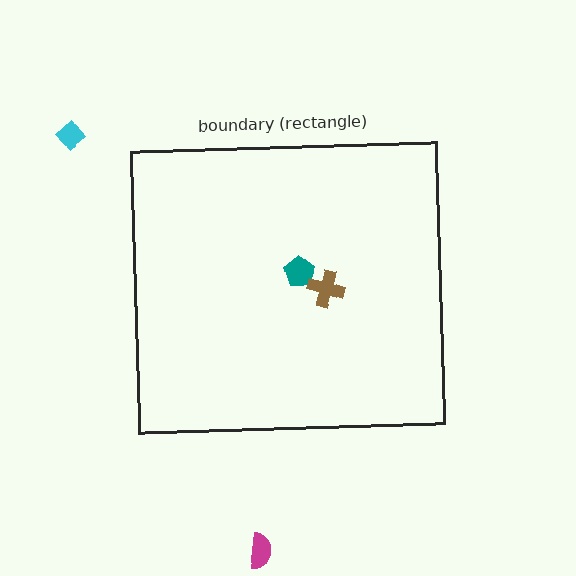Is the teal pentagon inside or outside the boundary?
Inside.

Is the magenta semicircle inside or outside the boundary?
Outside.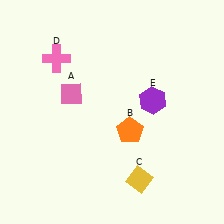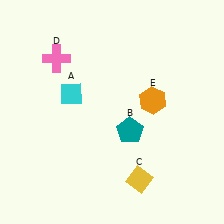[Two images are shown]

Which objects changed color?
A changed from pink to cyan. B changed from orange to teal. E changed from purple to orange.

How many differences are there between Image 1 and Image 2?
There are 3 differences between the two images.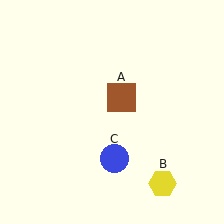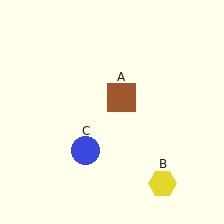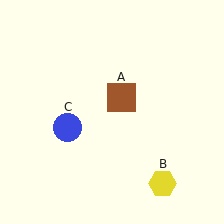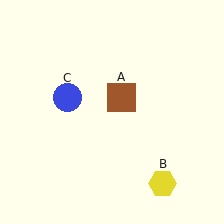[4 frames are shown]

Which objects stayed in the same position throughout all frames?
Brown square (object A) and yellow hexagon (object B) remained stationary.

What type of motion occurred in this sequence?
The blue circle (object C) rotated clockwise around the center of the scene.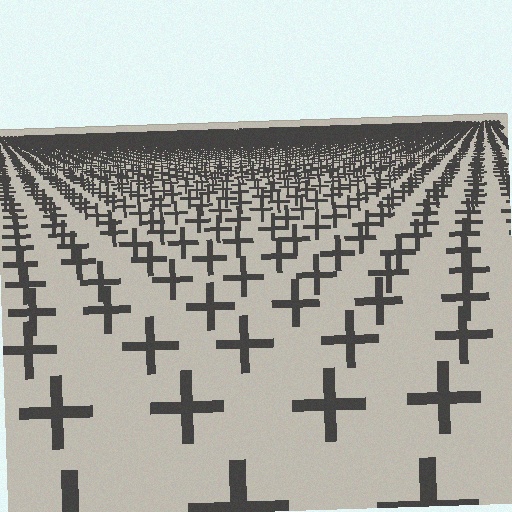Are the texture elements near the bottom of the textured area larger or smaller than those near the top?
Larger. Near the bottom, elements are closer to the viewer and appear at a bigger on-screen size.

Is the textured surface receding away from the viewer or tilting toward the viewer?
The surface is receding away from the viewer. Texture elements get smaller and denser toward the top.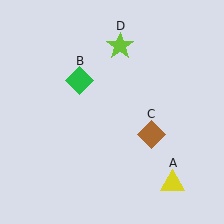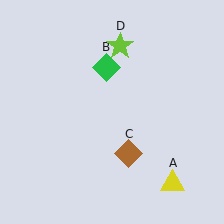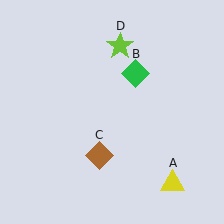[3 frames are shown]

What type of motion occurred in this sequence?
The green diamond (object B), brown diamond (object C) rotated clockwise around the center of the scene.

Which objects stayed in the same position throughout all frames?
Yellow triangle (object A) and lime star (object D) remained stationary.